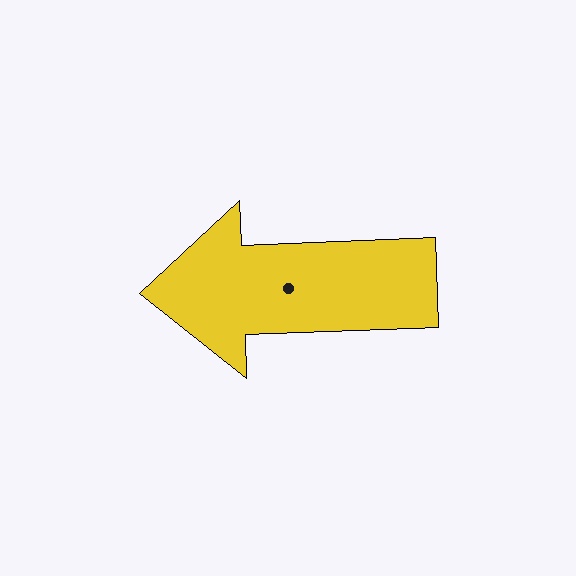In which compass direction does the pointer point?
West.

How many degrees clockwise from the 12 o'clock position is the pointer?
Approximately 268 degrees.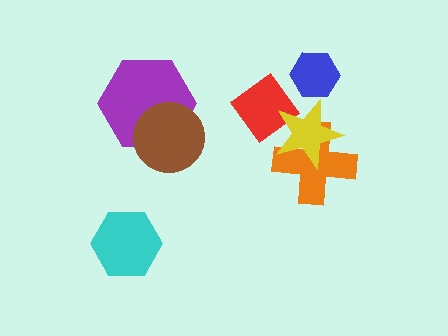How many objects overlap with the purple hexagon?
1 object overlaps with the purple hexagon.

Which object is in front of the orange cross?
The yellow star is in front of the orange cross.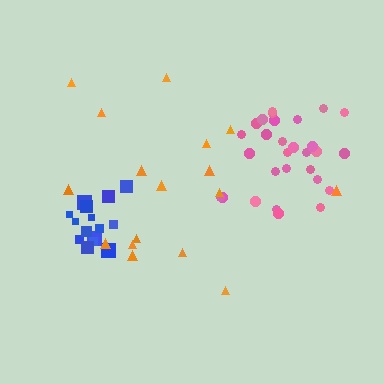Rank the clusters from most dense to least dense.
blue, pink, orange.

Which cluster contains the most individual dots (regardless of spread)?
Pink (29).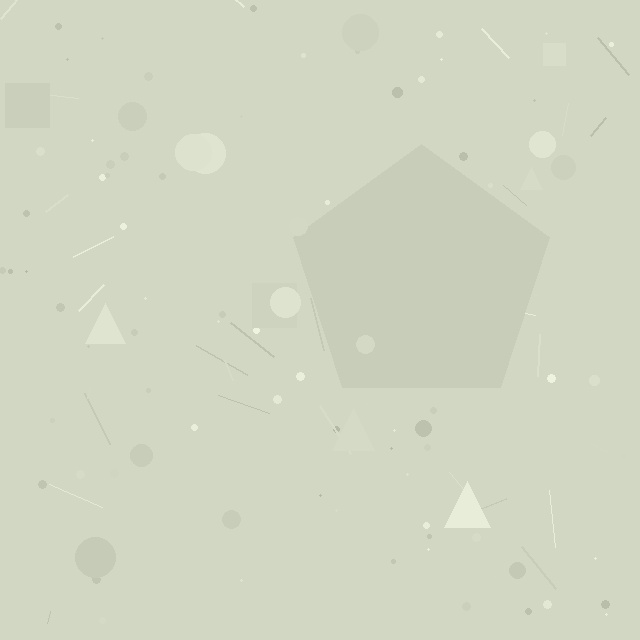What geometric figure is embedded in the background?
A pentagon is embedded in the background.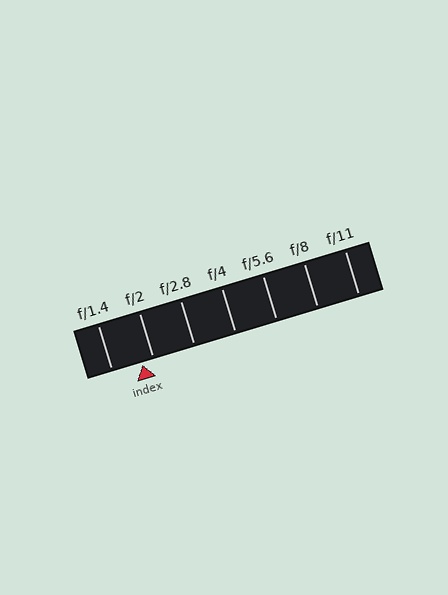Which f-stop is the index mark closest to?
The index mark is closest to f/2.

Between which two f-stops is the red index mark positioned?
The index mark is between f/1.4 and f/2.